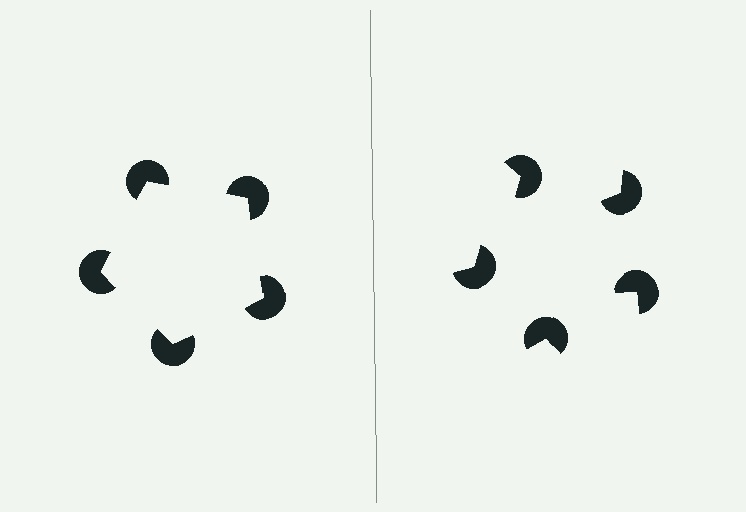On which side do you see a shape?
An illusory pentagon appears on the left side. On the right side the wedge cuts are rotated, so no coherent shape forms.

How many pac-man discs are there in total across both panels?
10 — 5 on each side.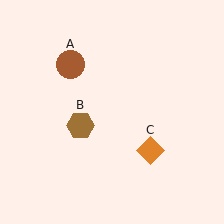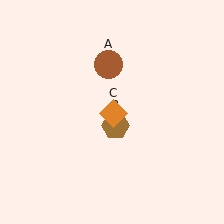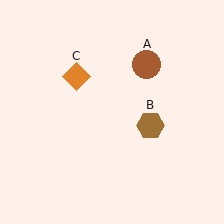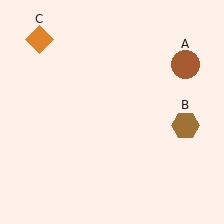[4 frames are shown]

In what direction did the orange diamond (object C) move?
The orange diamond (object C) moved up and to the left.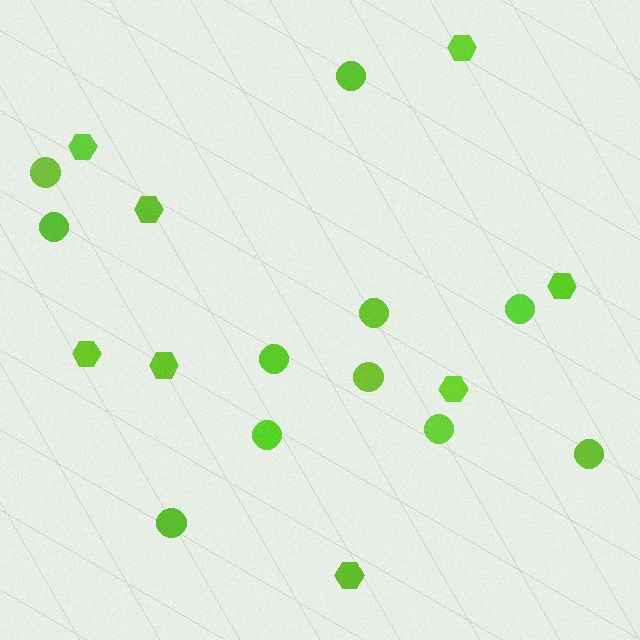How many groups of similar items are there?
There are 2 groups: one group of circles (11) and one group of hexagons (8).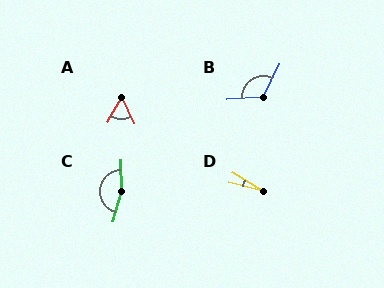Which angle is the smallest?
D, at approximately 19 degrees.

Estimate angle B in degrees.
Approximately 121 degrees.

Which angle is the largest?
C, at approximately 163 degrees.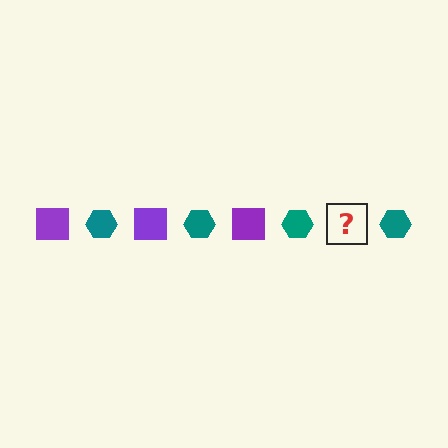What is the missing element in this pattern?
The missing element is a purple square.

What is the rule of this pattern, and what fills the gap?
The rule is that the pattern alternates between purple square and teal hexagon. The gap should be filled with a purple square.